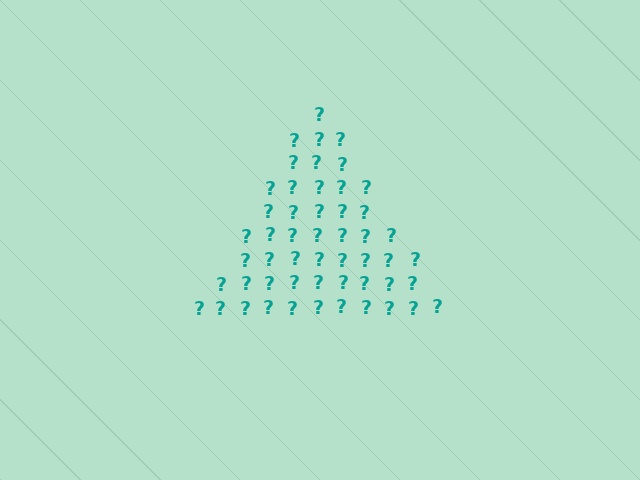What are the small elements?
The small elements are question marks.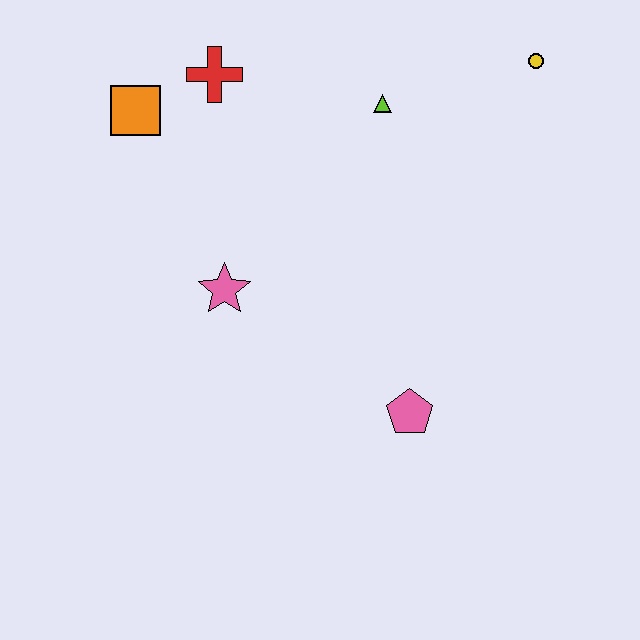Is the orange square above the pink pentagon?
Yes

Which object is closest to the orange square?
The red cross is closest to the orange square.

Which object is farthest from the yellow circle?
The orange square is farthest from the yellow circle.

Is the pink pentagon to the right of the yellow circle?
No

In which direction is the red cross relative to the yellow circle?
The red cross is to the left of the yellow circle.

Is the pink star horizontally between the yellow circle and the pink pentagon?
No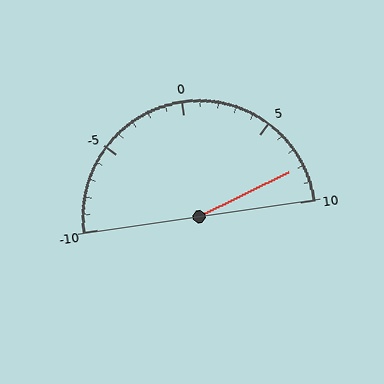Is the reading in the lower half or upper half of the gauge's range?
The reading is in the upper half of the range (-10 to 10).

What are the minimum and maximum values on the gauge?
The gauge ranges from -10 to 10.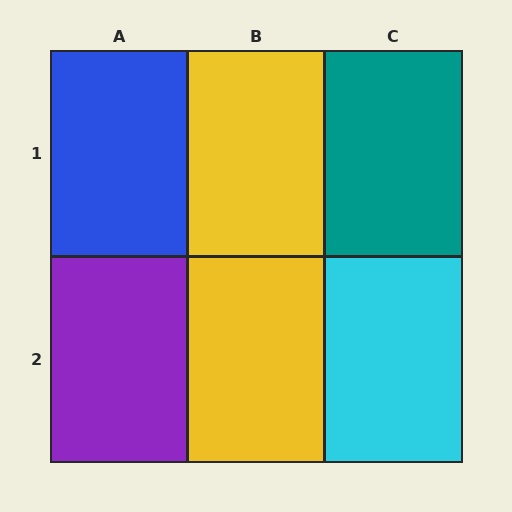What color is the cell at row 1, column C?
Teal.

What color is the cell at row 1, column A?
Blue.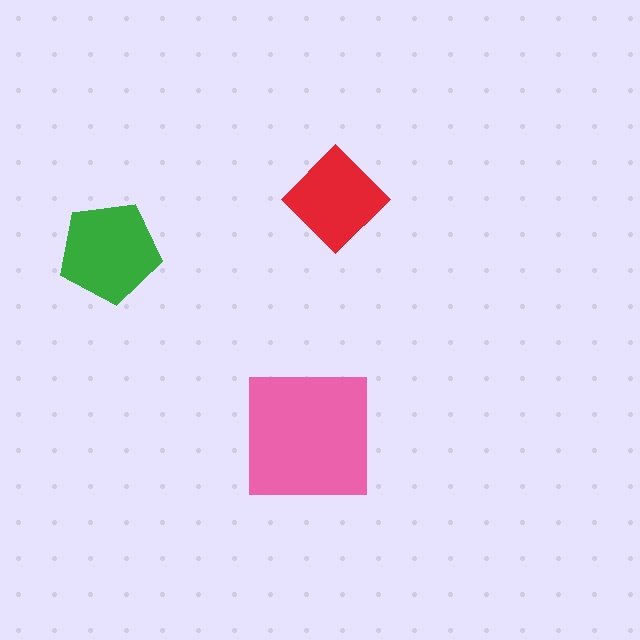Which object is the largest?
The pink square.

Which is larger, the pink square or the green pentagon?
The pink square.